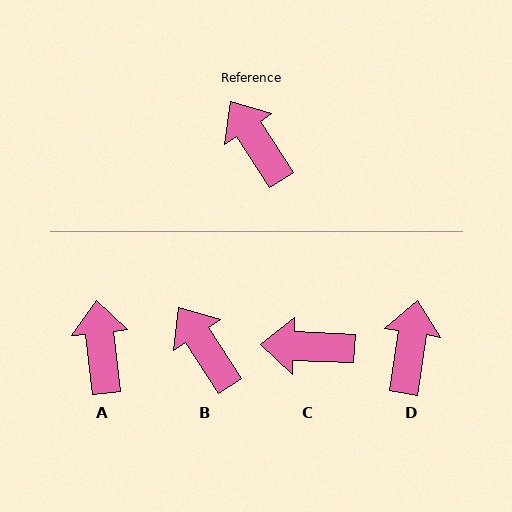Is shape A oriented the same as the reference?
No, it is off by about 27 degrees.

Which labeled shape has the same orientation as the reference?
B.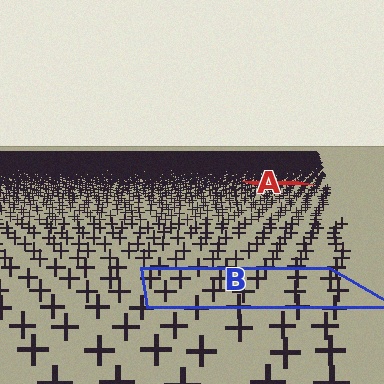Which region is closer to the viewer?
Region B is closer. The texture elements there are larger and more spread out.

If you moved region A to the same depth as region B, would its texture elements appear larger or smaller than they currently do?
They would appear larger. At a closer depth, the same texture elements are projected at a bigger on-screen size.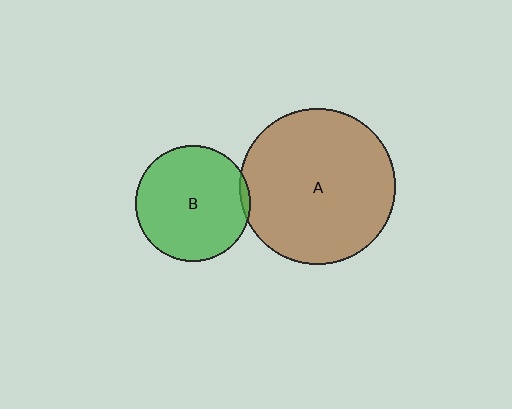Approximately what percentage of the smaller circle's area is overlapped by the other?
Approximately 5%.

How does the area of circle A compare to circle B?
Approximately 1.8 times.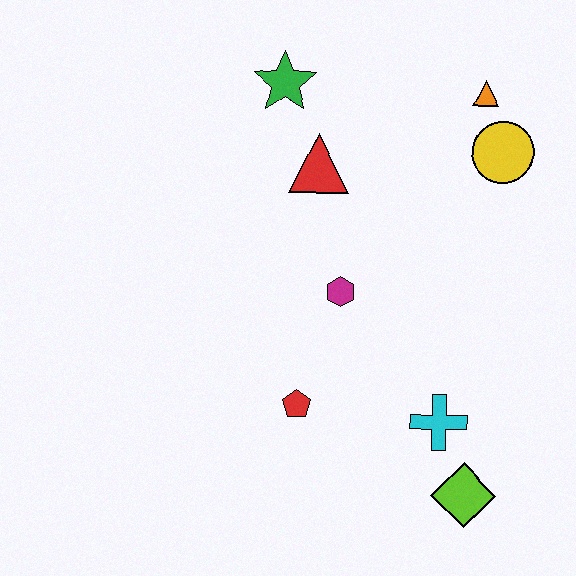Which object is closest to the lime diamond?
The cyan cross is closest to the lime diamond.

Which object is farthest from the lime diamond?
The green star is farthest from the lime diamond.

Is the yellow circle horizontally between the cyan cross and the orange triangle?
No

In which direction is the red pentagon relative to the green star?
The red pentagon is below the green star.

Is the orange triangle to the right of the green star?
Yes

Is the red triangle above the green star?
No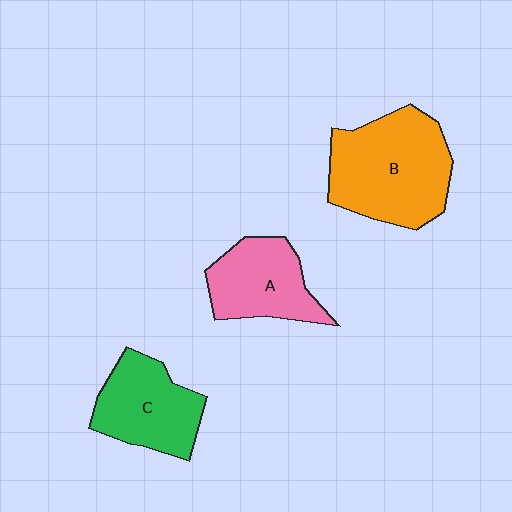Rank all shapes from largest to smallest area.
From largest to smallest: B (orange), C (green), A (pink).